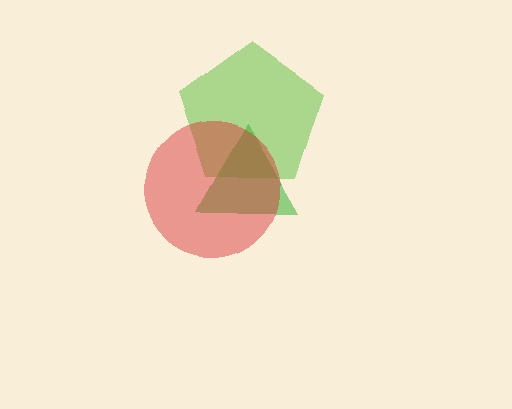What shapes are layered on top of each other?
The layered shapes are: a lime pentagon, a green triangle, a red circle.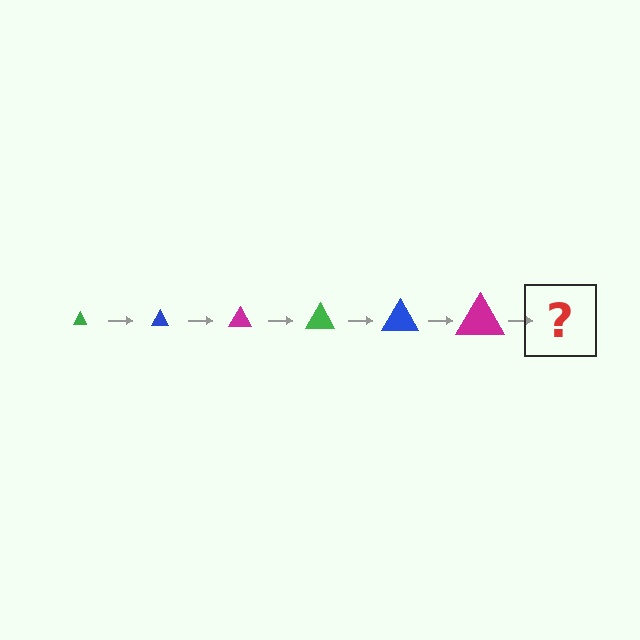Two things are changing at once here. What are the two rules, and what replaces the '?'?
The two rules are that the triangle grows larger each step and the color cycles through green, blue, and magenta. The '?' should be a green triangle, larger than the previous one.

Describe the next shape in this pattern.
It should be a green triangle, larger than the previous one.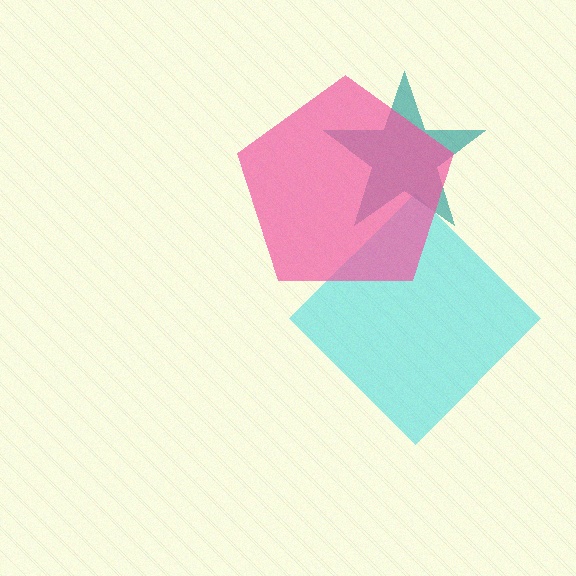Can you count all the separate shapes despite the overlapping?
Yes, there are 3 separate shapes.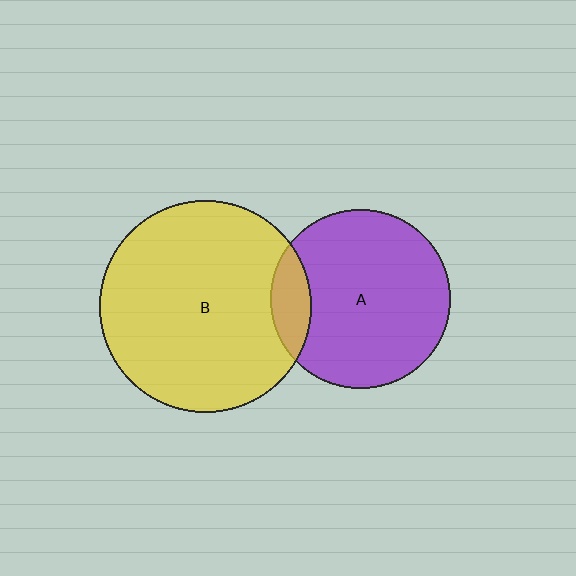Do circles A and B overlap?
Yes.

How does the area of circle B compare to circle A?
Approximately 1.4 times.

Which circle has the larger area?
Circle B (yellow).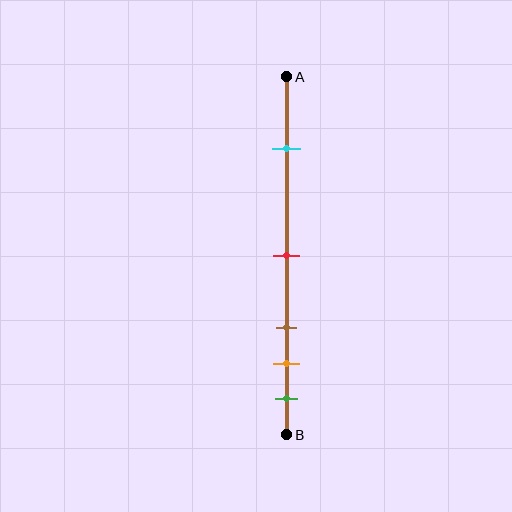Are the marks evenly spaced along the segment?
No, the marks are not evenly spaced.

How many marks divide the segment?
There are 5 marks dividing the segment.